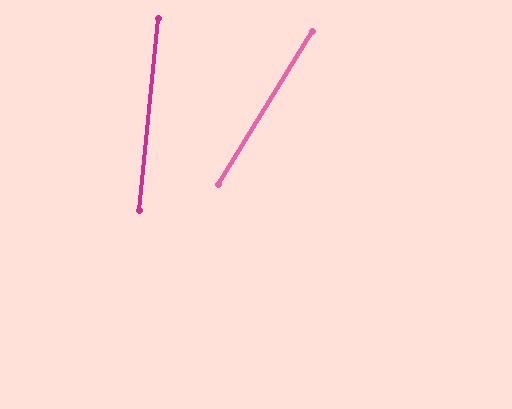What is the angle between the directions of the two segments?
Approximately 26 degrees.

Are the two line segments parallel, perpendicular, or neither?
Neither parallel nor perpendicular — they differ by about 26°.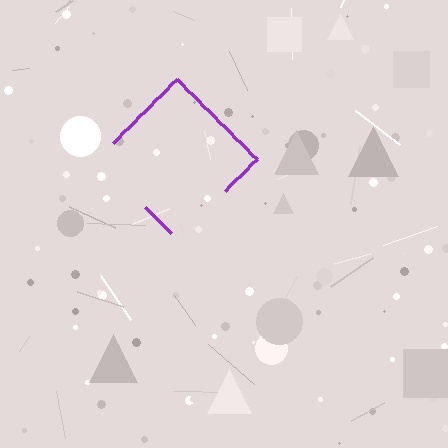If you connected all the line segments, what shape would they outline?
They would outline a diamond.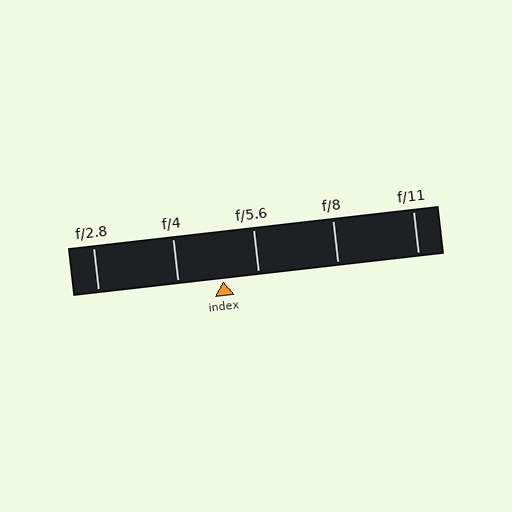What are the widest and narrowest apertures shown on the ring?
The widest aperture shown is f/2.8 and the narrowest is f/11.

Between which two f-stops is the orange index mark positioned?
The index mark is between f/4 and f/5.6.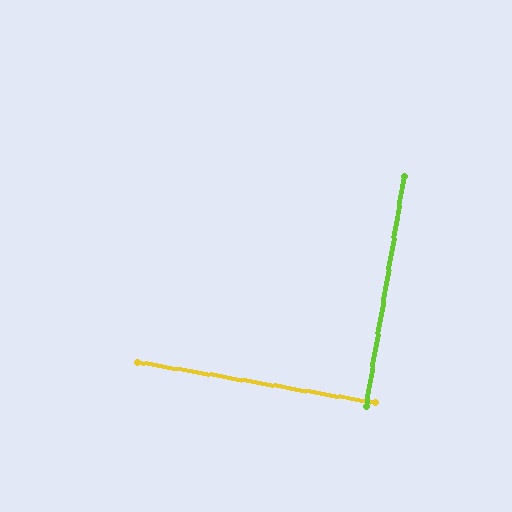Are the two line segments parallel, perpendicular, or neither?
Perpendicular — they meet at approximately 89°.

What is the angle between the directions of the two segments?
Approximately 89 degrees.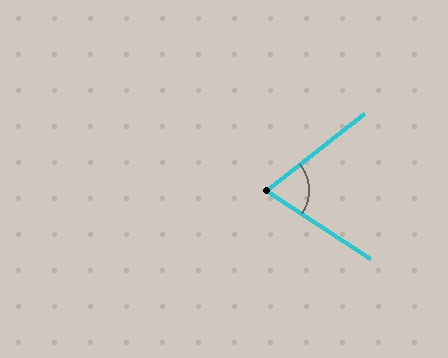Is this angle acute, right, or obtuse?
It is acute.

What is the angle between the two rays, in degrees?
Approximately 71 degrees.